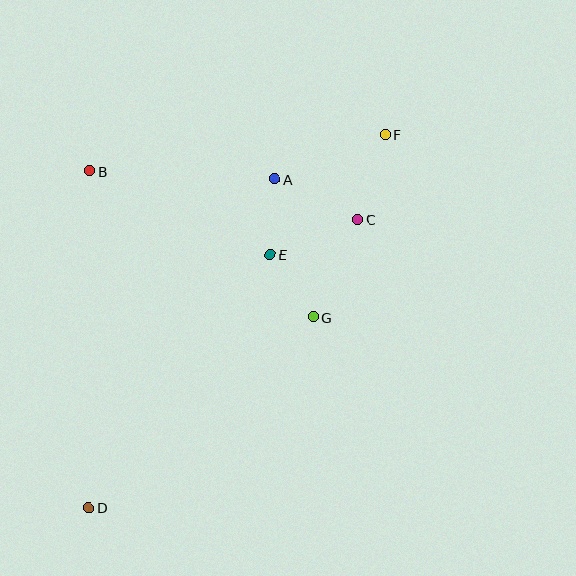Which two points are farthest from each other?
Points D and F are farthest from each other.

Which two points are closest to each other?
Points A and E are closest to each other.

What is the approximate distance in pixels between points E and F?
The distance between E and F is approximately 166 pixels.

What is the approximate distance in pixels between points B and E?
The distance between B and E is approximately 199 pixels.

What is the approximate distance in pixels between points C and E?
The distance between C and E is approximately 94 pixels.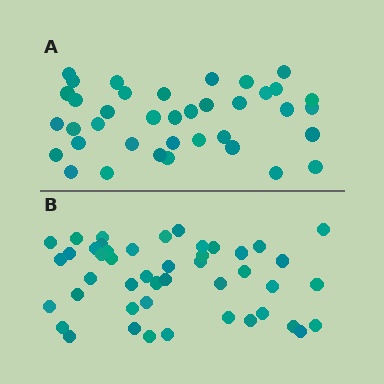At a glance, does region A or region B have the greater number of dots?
Region B (the bottom region) has more dots.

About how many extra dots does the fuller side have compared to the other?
Region B has roughly 8 or so more dots than region A.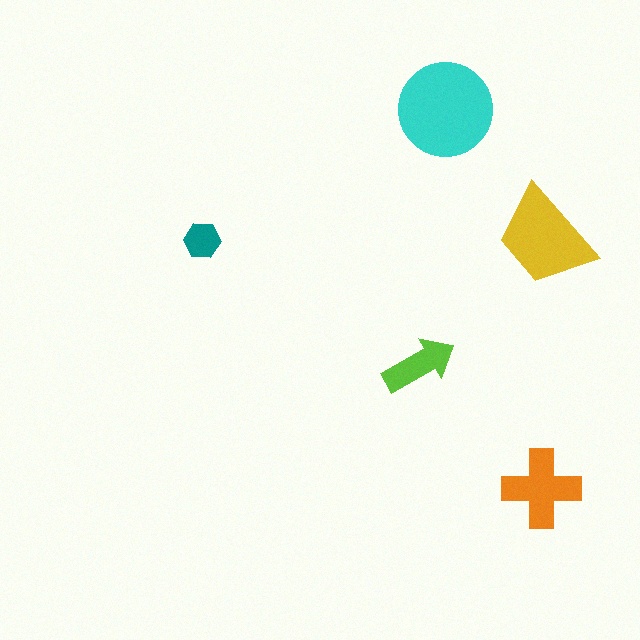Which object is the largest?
The cyan circle.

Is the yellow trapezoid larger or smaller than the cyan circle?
Smaller.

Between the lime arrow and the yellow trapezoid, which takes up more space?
The yellow trapezoid.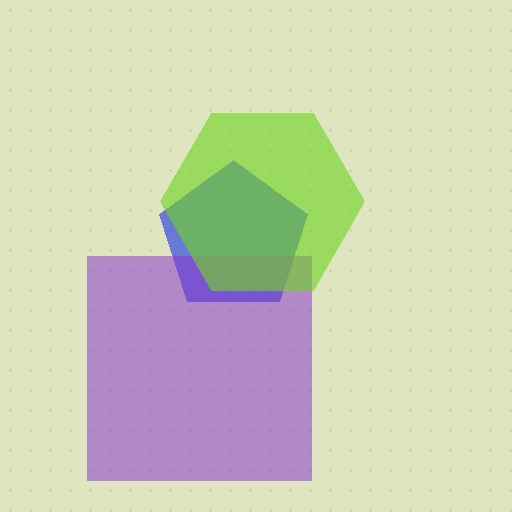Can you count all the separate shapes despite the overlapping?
Yes, there are 3 separate shapes.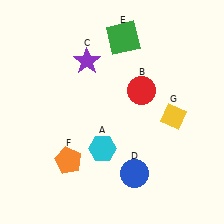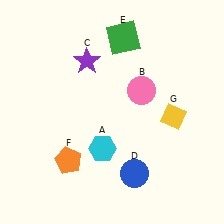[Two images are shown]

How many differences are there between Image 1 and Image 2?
There is 1 difference between the two images.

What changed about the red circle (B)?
In Image 1, B is red. In Image 2, it changed to pink.